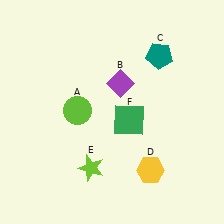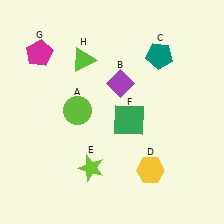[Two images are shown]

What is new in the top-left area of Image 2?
A magenta pentagon (G) was added in the top-left area of Image 2.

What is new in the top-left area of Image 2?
A lime triangle (H) was added in the top-left area of Image 2.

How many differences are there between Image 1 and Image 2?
There are 2 differences between the two images.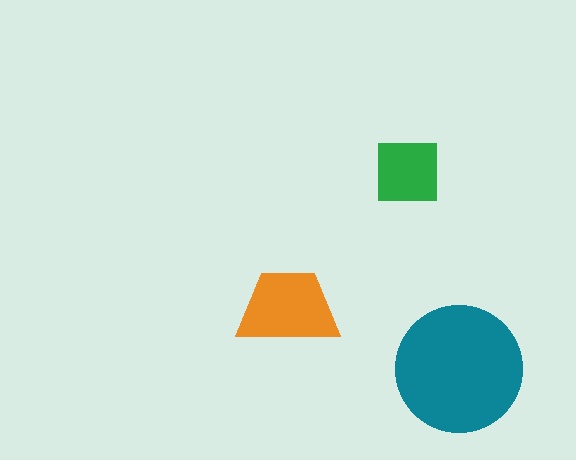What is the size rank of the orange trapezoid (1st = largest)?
2nd.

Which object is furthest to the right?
The teal circle is rightmost.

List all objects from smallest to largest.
The green square, the orange trapezoid, the teal circle.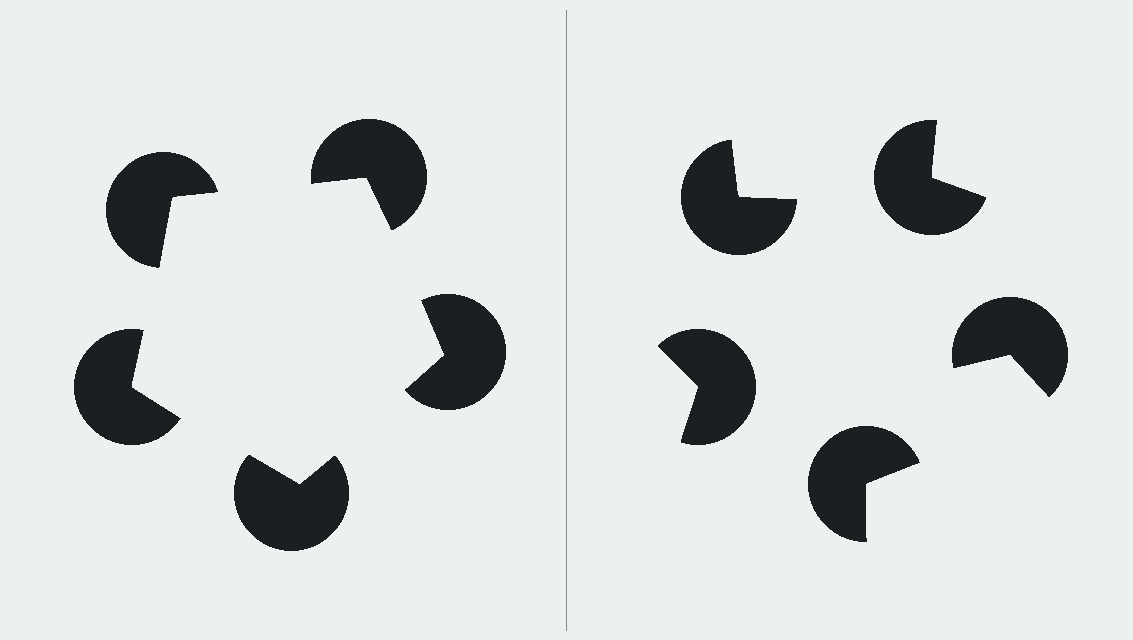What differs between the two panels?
The pac-man discs are positioned identically on both sides; only the wedge orientations differ. On the left they align to a pentagon; on the right they are misaligned.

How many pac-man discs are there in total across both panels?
10 — 5 on each side.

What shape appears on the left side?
An illusory pentagon.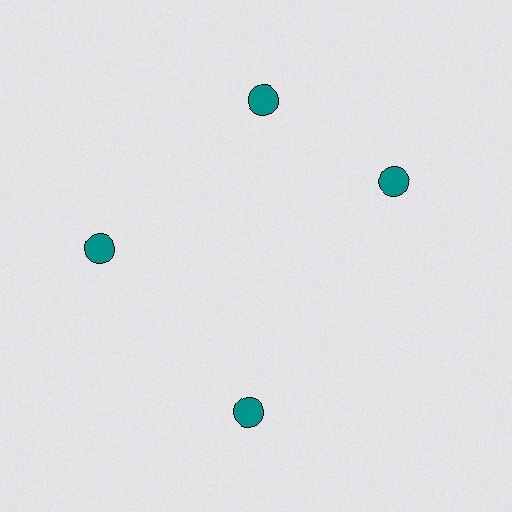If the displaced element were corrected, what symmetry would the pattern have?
It would have 4-fold rotational symmetry — the pattern would map onto itself every 90 degrees.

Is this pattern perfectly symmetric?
No. The 4 teal circles are arranged in a ring, but one element near the 3 o'clock position is rotated out of alignment along the ring, breaking the 4-fold rotational symmetry.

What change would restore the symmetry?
The symmetry would be restored by rotating it back into even spacing with its neighbors so that all 4 circles sit at equal angles and equal distance from the center.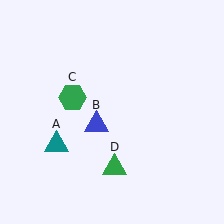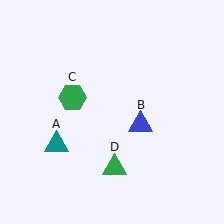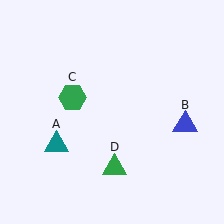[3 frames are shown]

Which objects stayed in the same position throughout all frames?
Teal triangle (object A) and green hexagon (object C) and green triangle (object D) remained stationary.